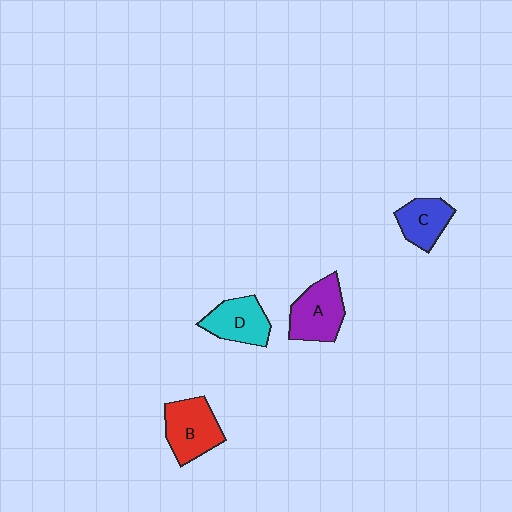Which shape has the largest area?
Shape B (red).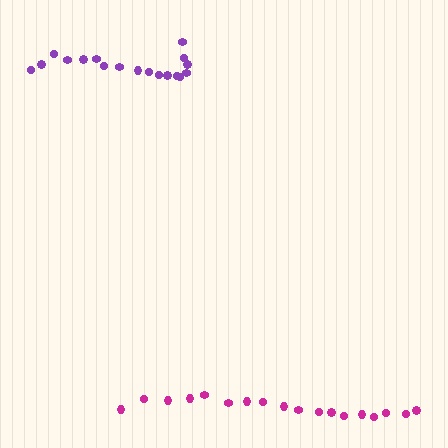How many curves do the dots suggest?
There are 2 distinct paths.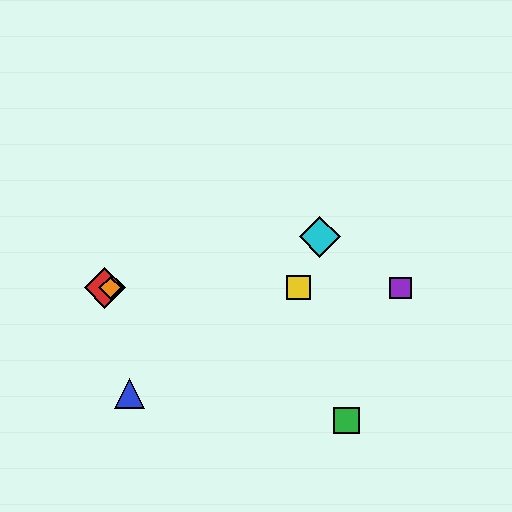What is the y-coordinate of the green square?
The green square is at y≈420.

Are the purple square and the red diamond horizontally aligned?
Yes, both are at y≈288.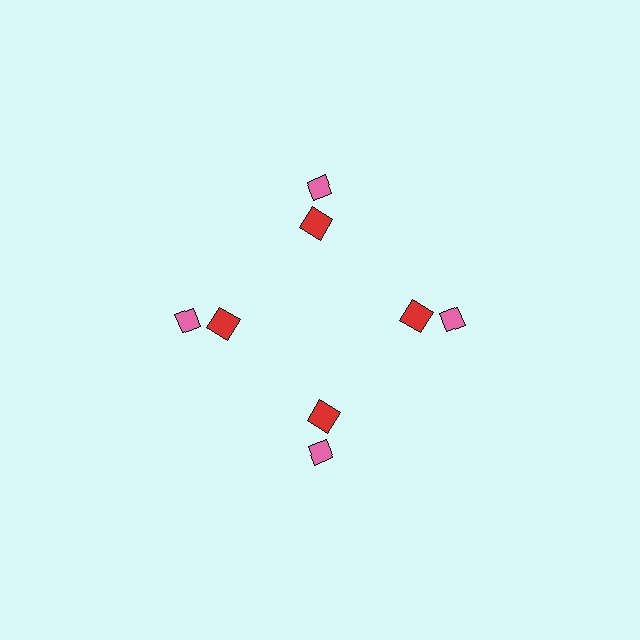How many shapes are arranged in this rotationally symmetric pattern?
There are 8 shapes, arranged in 4 groups of 2.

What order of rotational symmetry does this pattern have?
This pattern has 4-fold rotational symmetry.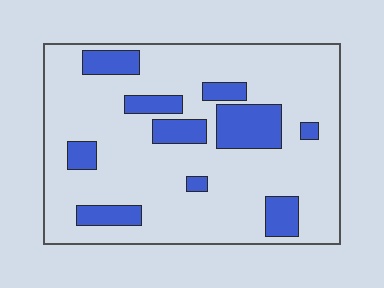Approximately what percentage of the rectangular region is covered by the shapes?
Approximately 20%.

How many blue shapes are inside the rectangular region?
10.